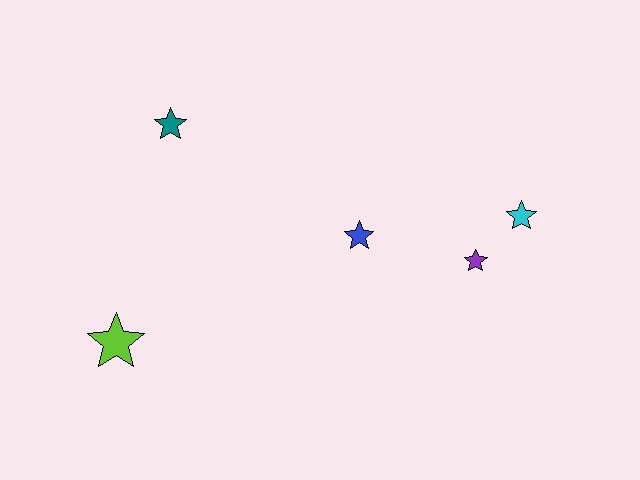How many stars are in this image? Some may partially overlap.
There are 5 stars.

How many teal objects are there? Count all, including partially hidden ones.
There is 1 teal object.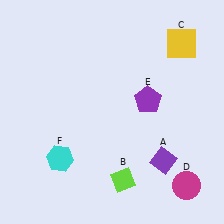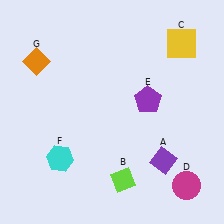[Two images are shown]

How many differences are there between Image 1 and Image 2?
There is 1 difference between the two images.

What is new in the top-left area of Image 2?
An orange diamond (G) was added in the top-left area of Image 2.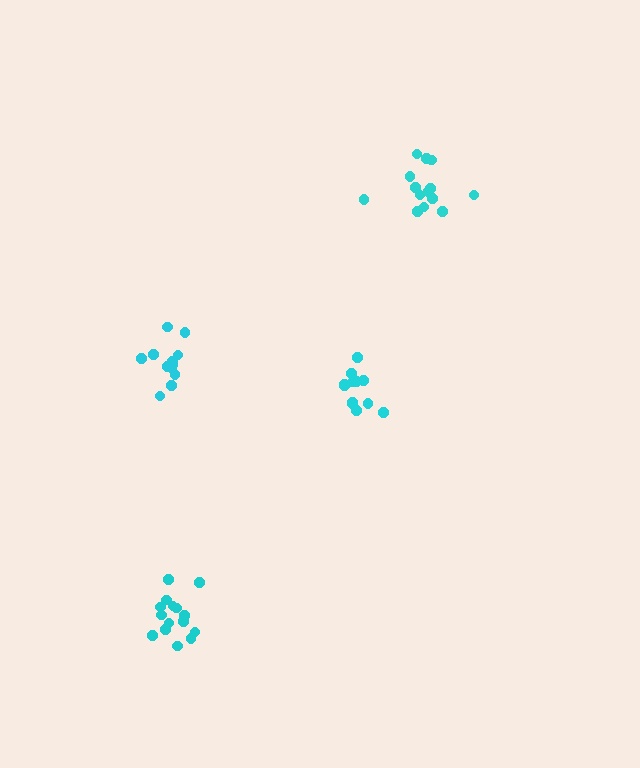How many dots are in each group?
Group 1: 12 dots, Group 2: 14 dots, Group 3: 12 dots, Group 4: 15 dots (53 total).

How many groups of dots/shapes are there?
There are 4 groups.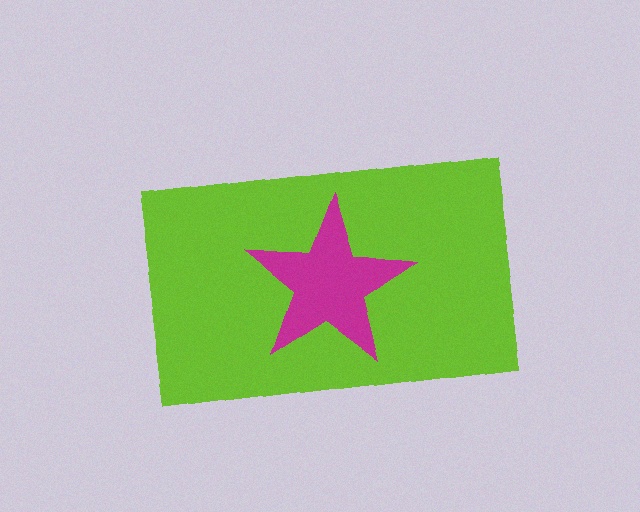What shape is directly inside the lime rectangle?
The magenta star.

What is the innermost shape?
The magenta star.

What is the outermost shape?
The lime rectangle.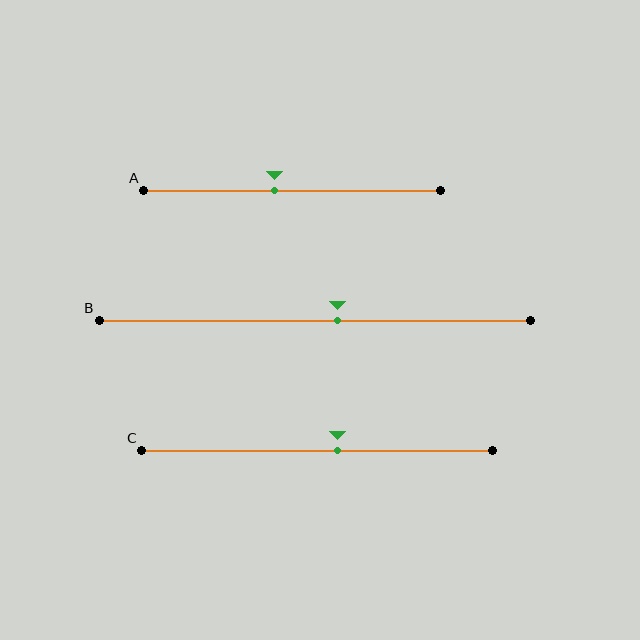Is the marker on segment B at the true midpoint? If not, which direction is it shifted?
No, the marker on segment B is shifted to the right by about 5% of the segment length.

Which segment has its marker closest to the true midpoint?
Segment B has its marker closest to the true midpoint.